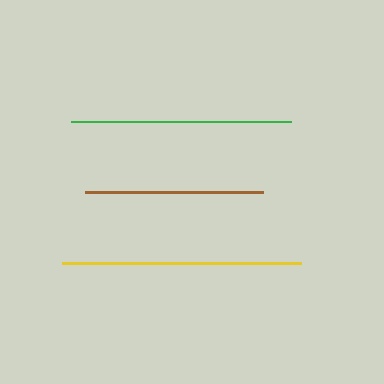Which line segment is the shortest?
The brown line is the shortest at approximately 177 pixels.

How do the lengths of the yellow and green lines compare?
The yellow and green lines are approximately the same length.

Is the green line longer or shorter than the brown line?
The green line is longer than the brown line.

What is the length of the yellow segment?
The yellow segment is approximately 239 pixels long.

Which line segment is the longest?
The yellow line is the longest at approximately 239 pixels.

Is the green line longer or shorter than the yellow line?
The yellow line is longer than the green line.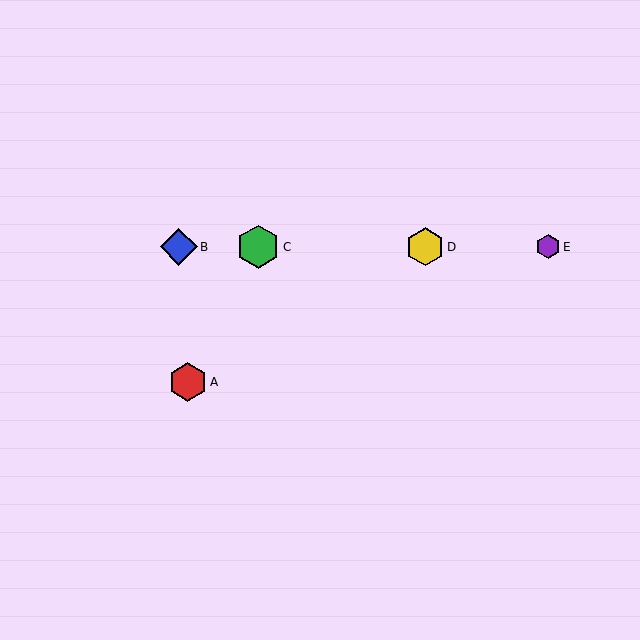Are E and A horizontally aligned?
No, E is at y≈247 and A is at y≈382.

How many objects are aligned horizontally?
4 objects (B, C, D, E) are aligned horizontally.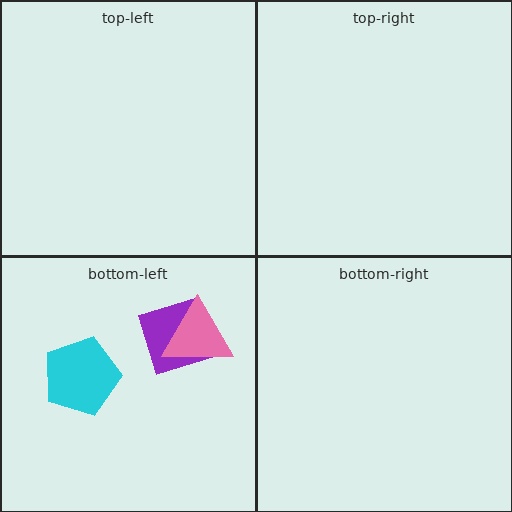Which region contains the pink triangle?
The bottom-left region.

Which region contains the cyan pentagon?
The bottom-left region.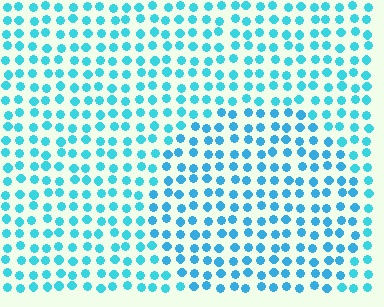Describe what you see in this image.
The image is filled with small cyan elements in a uniform arrangement. A circle-shaped region is visible where the elements are tinted to a slightly different hue, forming a subtle color boundary.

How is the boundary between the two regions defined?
The boundary is defined purely by a slight shift in hue (about 15 degrees). Spacing, size, and orientation are identical on both sides.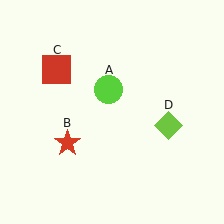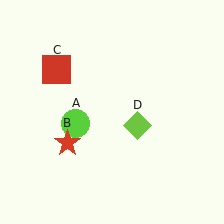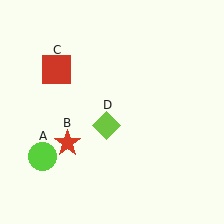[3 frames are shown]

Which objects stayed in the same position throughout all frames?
Red star (object B) and red square (object C) remained stationary.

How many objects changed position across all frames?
2 objects changed position: lime circle (object A), lime diamond (object D).